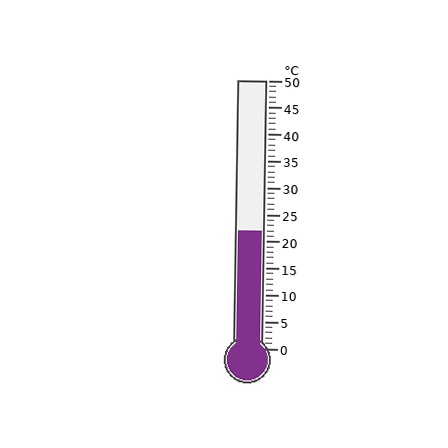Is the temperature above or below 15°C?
The temperature is above 15°C.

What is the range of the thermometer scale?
The thermometer scale ranges from 0°C to 50°C.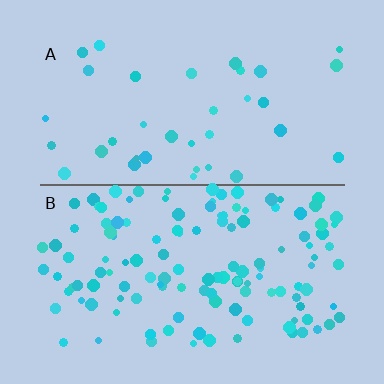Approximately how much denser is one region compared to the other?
Approximately 3.5× — region B over region A.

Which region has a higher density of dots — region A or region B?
B (the bottom).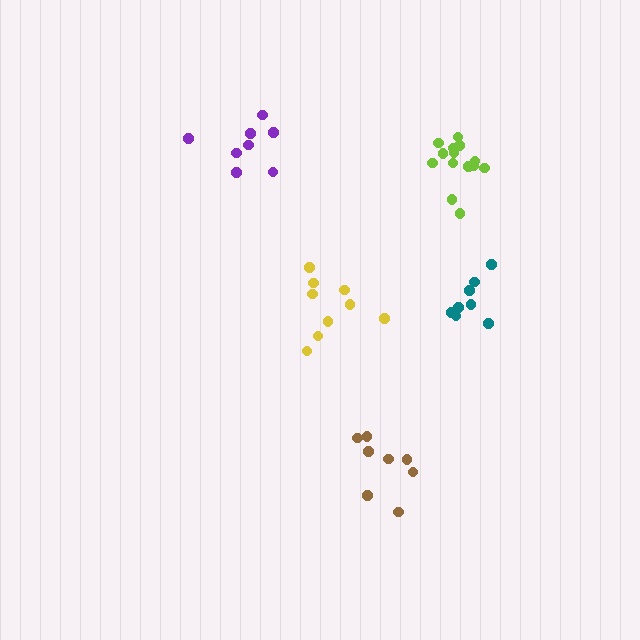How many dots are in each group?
Group 1: 8 dots, Group 2: 8 dots, Group 3: 8 dots, Group 4: 14 dots, Group 5: 9 dots (47 total).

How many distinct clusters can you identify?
There are 5 distinct clusters.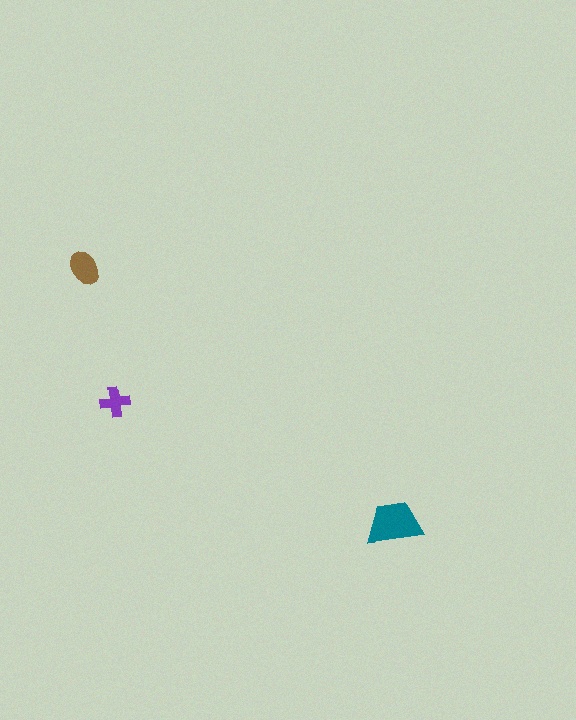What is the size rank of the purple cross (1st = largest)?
3rd.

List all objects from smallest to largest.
The purple cross, the brown ellipse, the teal trapezoid.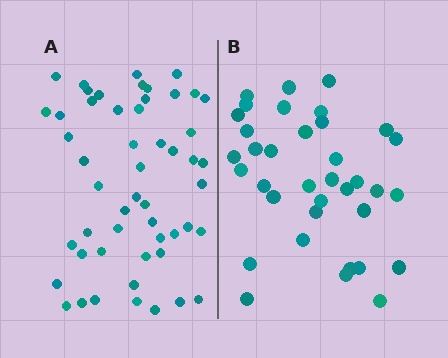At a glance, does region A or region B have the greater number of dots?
Region A (the left region) has more dots.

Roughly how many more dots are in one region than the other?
Region A has approximately 15 more dots than region B.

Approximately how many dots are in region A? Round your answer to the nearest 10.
About 50 dots. (The exact count is 52, which rounds to 50.)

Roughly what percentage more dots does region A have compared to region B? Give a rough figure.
About 45% more.